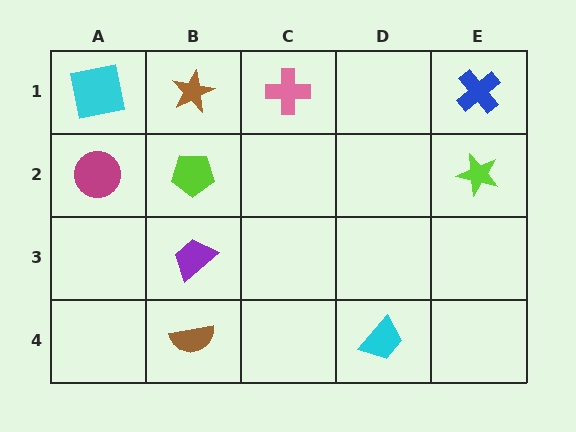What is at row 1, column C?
A pink cross.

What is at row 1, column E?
A blue cross.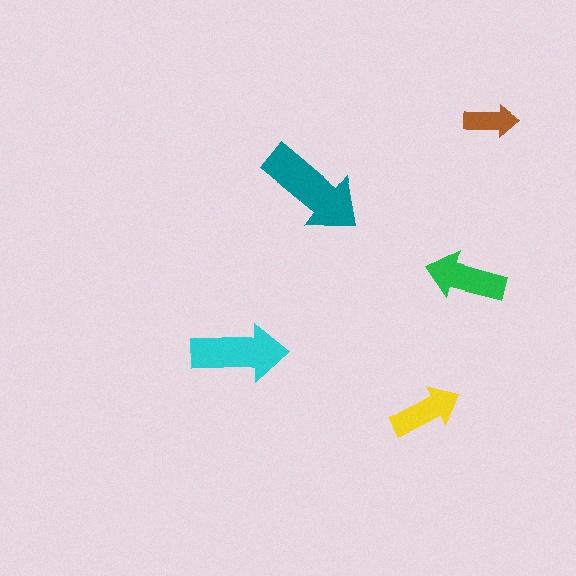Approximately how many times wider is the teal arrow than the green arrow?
About 1.5 times wider.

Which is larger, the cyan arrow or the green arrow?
The cyan one.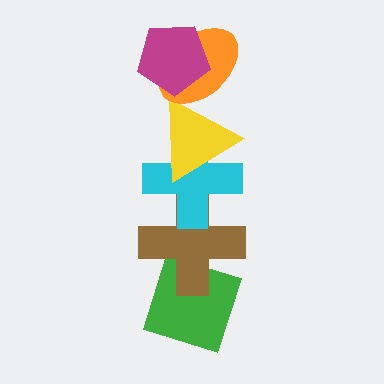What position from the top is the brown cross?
The brown cross is 5th from the top.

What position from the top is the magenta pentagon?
The magenta pentagon is 1st from the top.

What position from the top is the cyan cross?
The cyan cross is 4th from the top.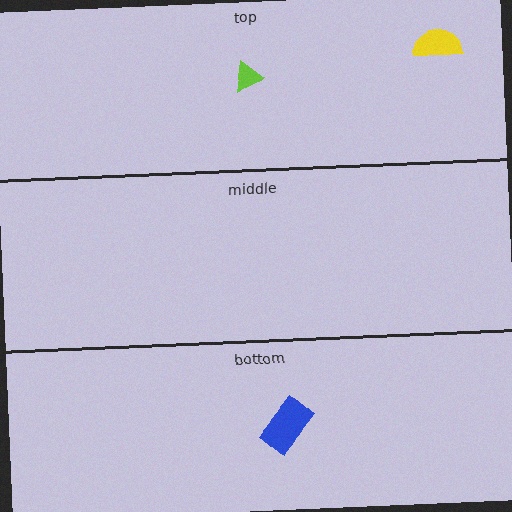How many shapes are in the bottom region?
1.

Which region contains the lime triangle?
The top region.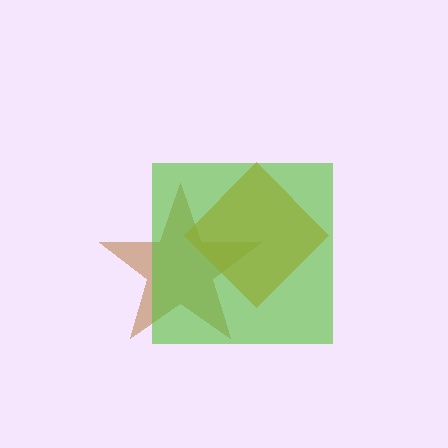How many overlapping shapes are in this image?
There are 3 overlapping shapes in the image.